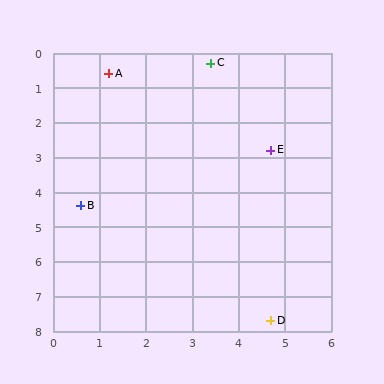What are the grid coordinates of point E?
Point E is at approximately (4.7, 2.8).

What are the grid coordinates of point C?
Point C is at approximately (3.4, 0.3).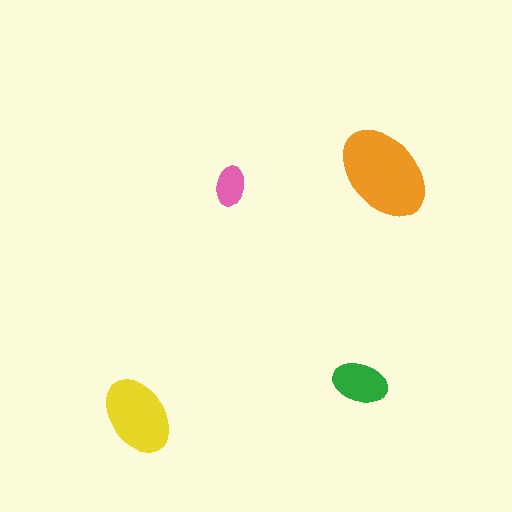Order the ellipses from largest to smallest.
the orange one, the yellow one, the green one, the pink one.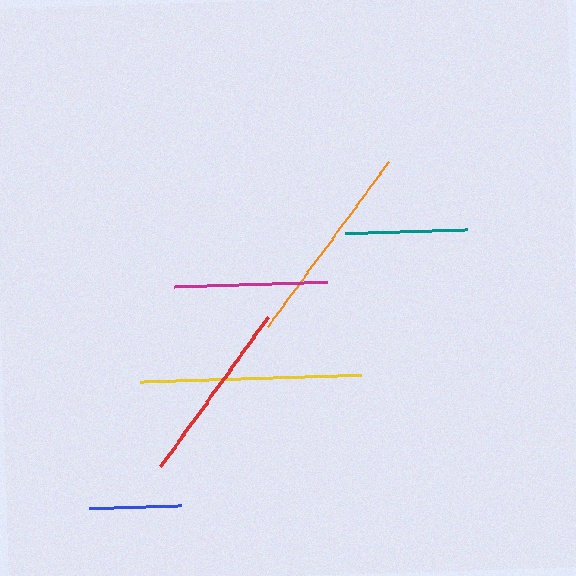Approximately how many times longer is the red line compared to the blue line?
The red line is approximately 2.0 times the length of the blue line.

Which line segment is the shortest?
The blue line is the shortest at approximately 93 pixels.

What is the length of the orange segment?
The orange segment is approximately 205 pixels long.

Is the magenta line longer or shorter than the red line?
The red line is longer than the magenta line.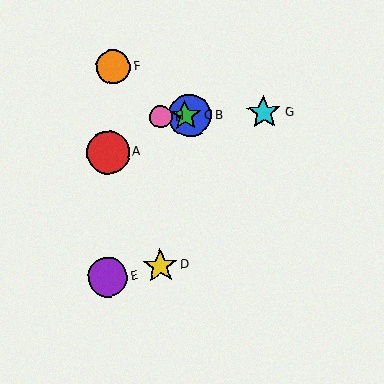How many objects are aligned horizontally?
4 objects (B, C, G, H) are aligned horizontally.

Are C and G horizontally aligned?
Yes, both are at y≈116.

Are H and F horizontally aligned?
No, H is at y≈117 and F is at y≈67.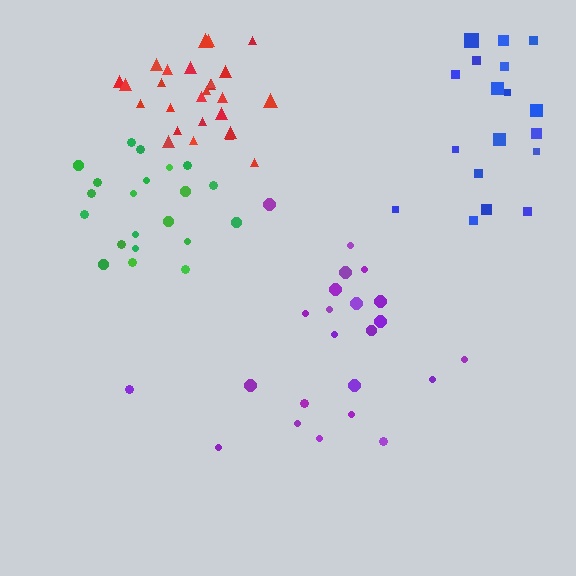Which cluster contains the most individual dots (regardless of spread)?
Red (26).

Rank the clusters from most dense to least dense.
red, green, purple, blue.